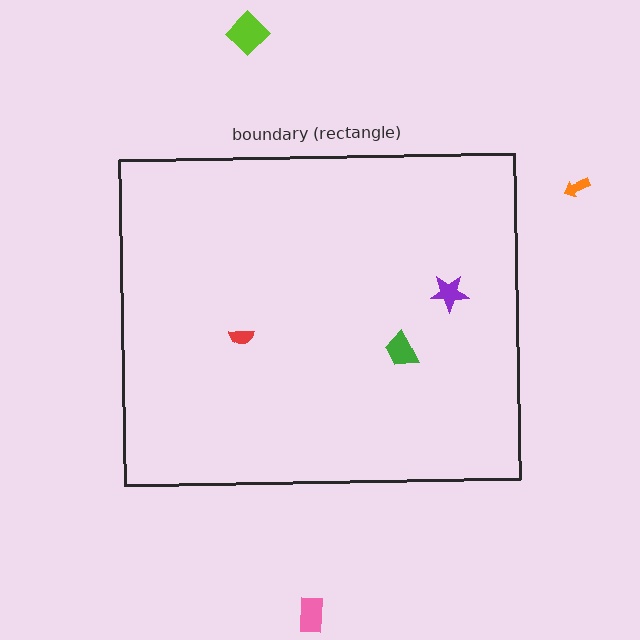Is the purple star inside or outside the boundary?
Inside.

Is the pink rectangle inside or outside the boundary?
Outside.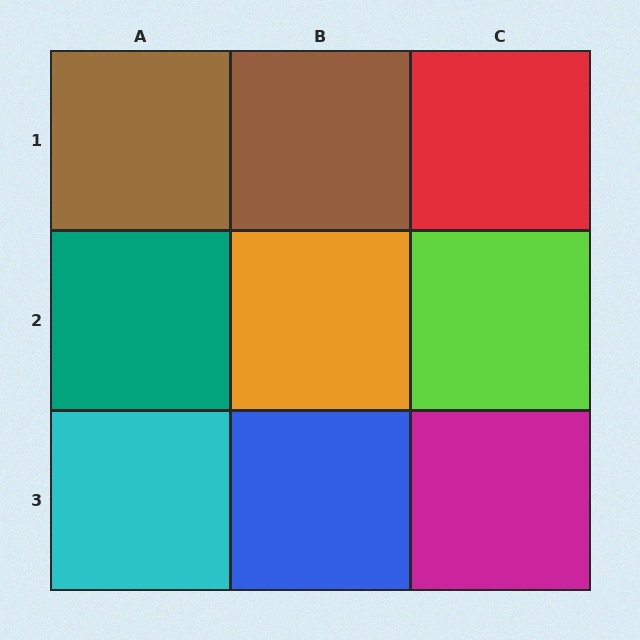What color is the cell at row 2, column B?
Orange.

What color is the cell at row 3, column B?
Blue.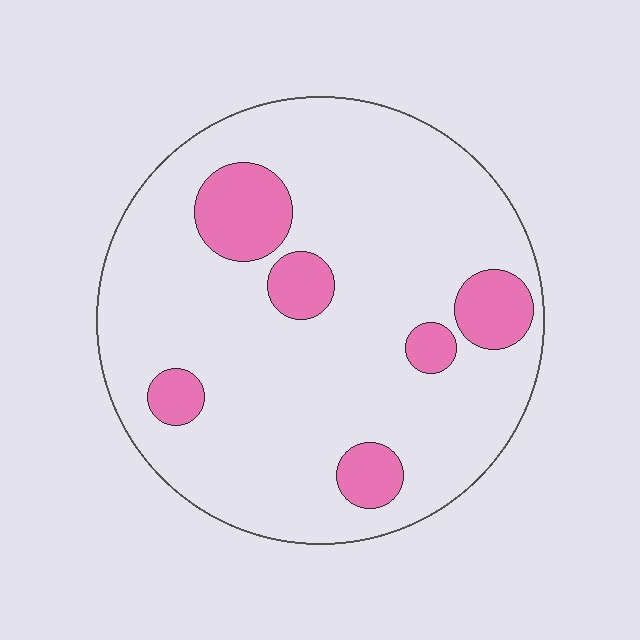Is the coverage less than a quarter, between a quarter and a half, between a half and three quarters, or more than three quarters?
Less than a quarter.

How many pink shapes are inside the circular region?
6.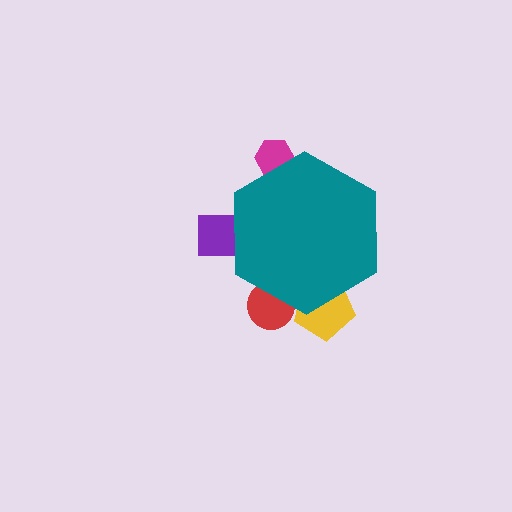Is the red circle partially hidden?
Yes, the red circle is partially hidden behind the teal hexagon.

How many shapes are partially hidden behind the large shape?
4 shapes are partially hidden.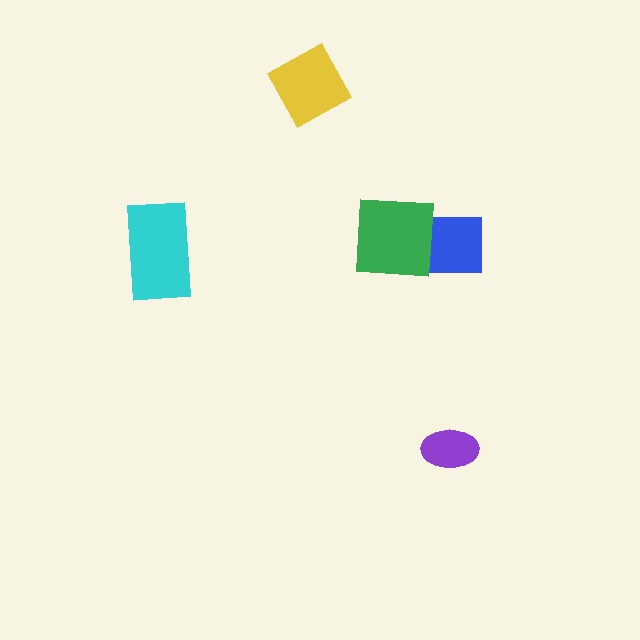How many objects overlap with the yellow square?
0 objects overlap with the yellow square.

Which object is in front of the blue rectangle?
The green square is in front of the blue rectangle.